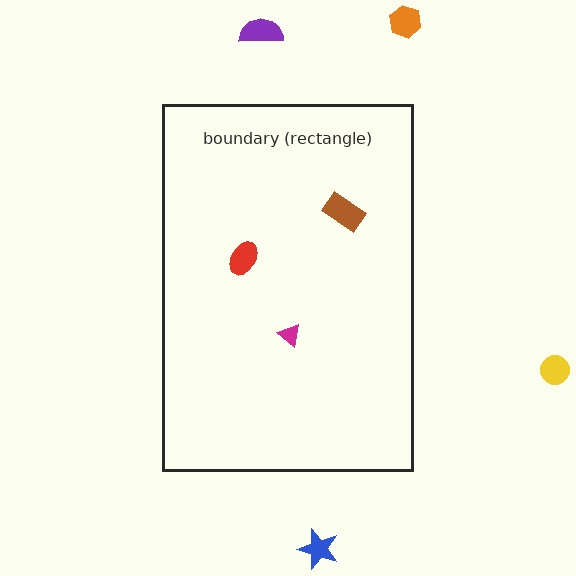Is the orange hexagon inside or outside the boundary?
Outside.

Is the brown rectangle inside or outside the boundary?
Inside.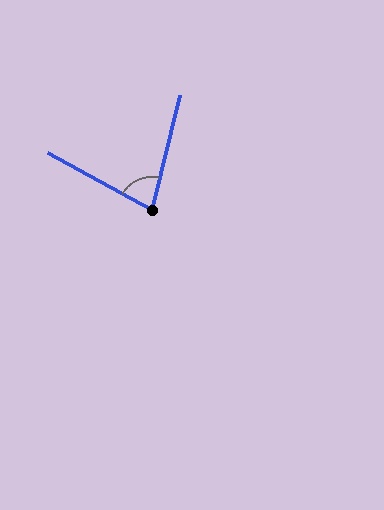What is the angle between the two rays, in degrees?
Approximately 75 degrees.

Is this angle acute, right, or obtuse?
It is acute.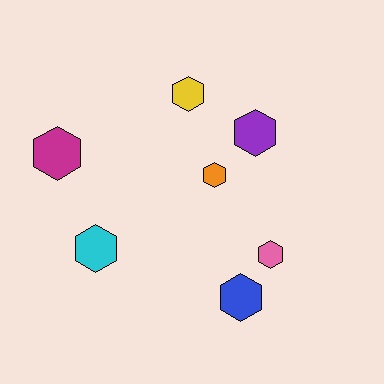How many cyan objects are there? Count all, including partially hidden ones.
There is 1 cyan object.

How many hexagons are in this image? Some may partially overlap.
There are 7 hexagons.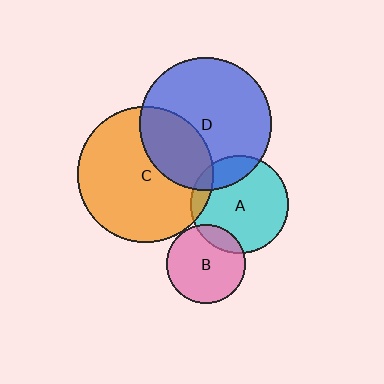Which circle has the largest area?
Circle C (orange).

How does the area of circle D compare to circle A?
Approximately 1.8 times.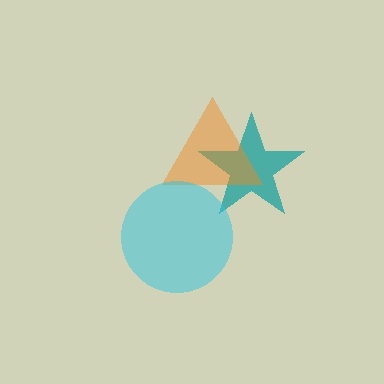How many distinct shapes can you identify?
There are 3 distinct shapes: a teal star, an orange triangle, a cyan circle.